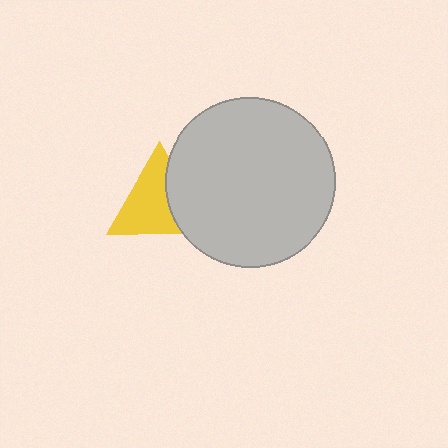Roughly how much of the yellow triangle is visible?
Most of it is visible (roughly 66%).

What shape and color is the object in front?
The object in front is a light gray circle.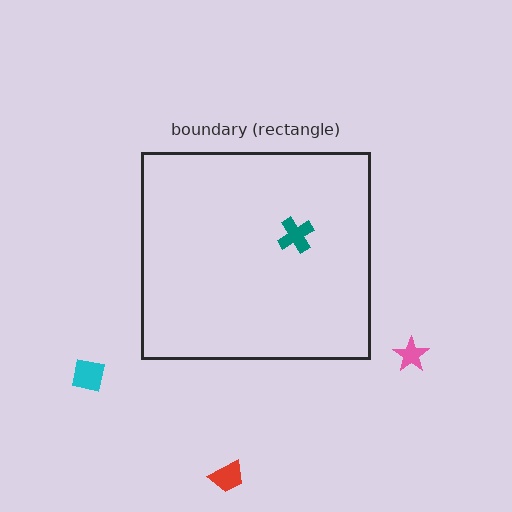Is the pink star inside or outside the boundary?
Outside.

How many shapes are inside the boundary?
1 inside, 3 outside.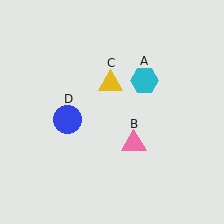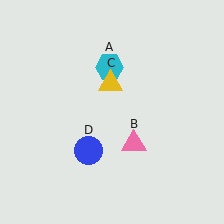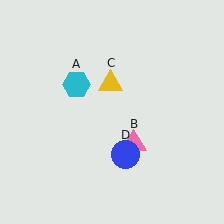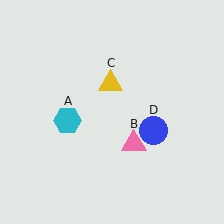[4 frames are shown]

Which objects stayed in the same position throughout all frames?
Pink triangle (object B) and yellow triangle (object C) remained stationary.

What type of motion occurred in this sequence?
The cyan hexagon (object A), blue circle (object D) rotated counterclockwise around the center of the scene.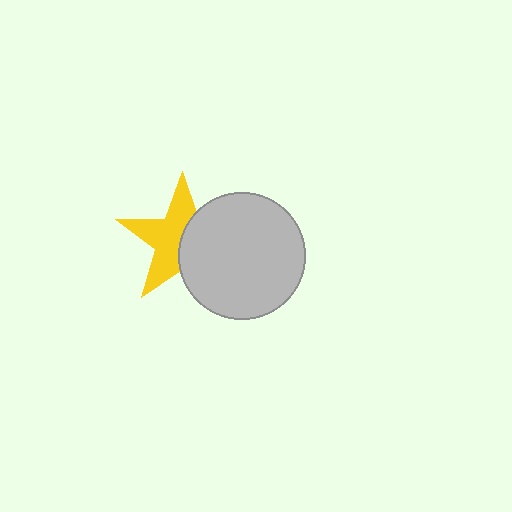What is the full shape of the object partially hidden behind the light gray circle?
The partially hidden object is a yellow star.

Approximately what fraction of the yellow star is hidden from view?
Roughly 44% of the yellow star is hidden behind the light gray circle.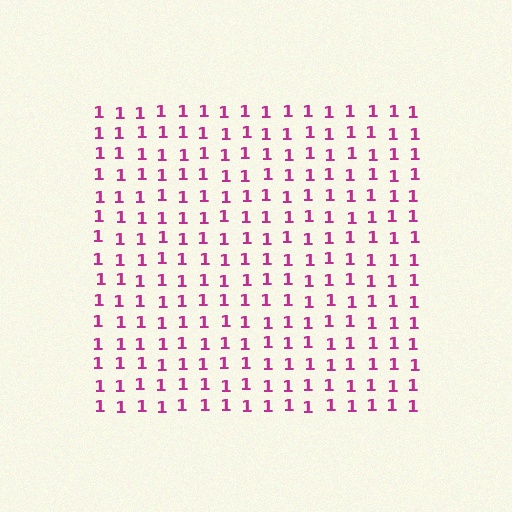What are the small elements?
The small elements are digit 1's.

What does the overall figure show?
The overall figure shows a square.